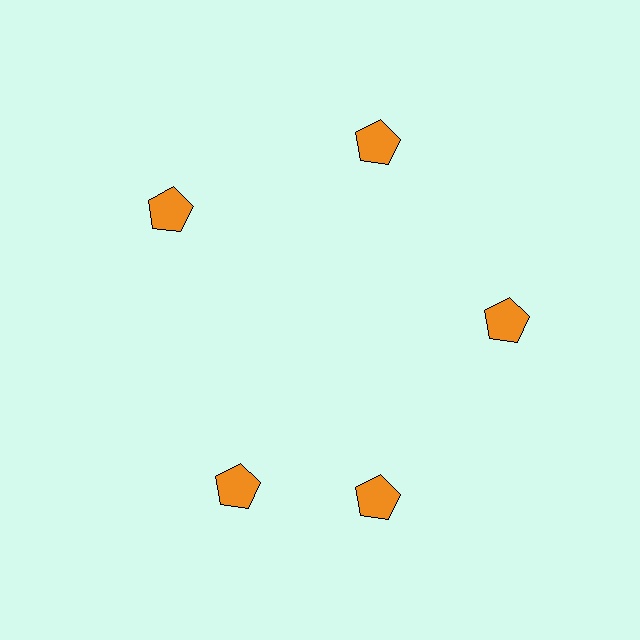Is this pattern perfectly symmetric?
No. The 5 orange pentagons are arranged in a ring, but one element near the 8 o'clock position is rotated out of alignment along the ring, breaking the 5-fold rotational symmetry.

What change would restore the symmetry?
The symmetry would be restored by rotating it back into even spacing with its neighbors so that all 5 pentagons sit at equal angles and equal distance from the center.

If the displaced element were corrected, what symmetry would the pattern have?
It would have 5-fold rotational symmetry — the pattern would map onto itself every 72 degrees.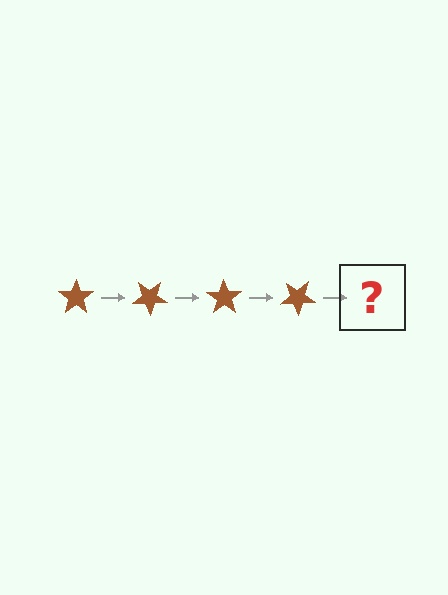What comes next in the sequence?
The next element should be a brown star rotated 140 degrees.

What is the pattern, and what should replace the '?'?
The pattern is that the star rotates 35 degrees each step. The '?' should be a brown star rotated 140 degrees.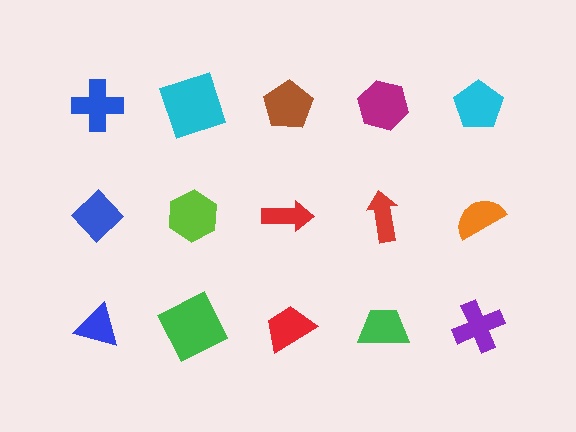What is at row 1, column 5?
A cyan pentagon.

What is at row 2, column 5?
An orange semicircle.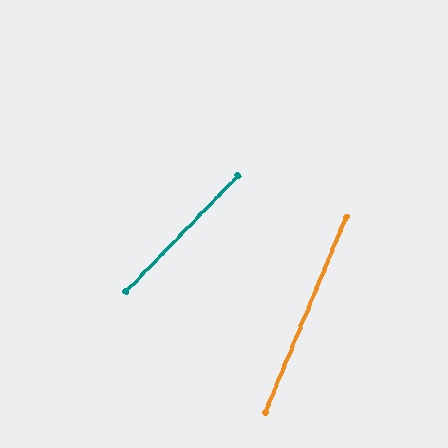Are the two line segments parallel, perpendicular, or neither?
Neither parallel nor perpendicular — they differ by about 22°.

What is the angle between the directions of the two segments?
Approximately 22 degrees.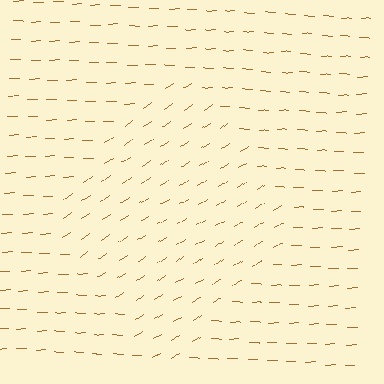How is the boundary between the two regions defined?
The boundary is defined purely by a change in line orientation (approximately 33 degrees difference). All lines are the same color and thickness.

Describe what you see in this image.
The image is filled with small brown line segments. A diamond region in the image has lines oriented differently from the surrounding lines, creating a visible texture boundary.